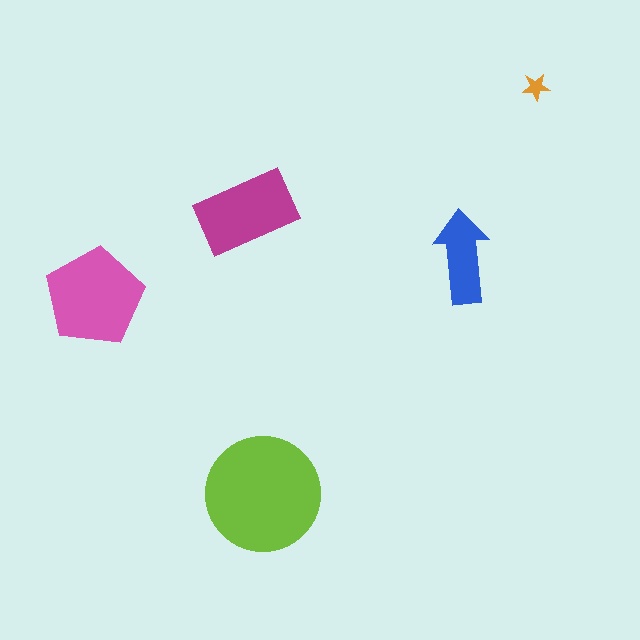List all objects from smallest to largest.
The orange star, the blue arrow, the magenta rectangle, the pink pentagon, the lime circle.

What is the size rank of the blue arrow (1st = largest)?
4th.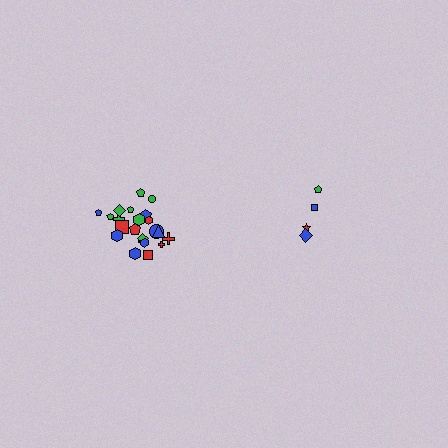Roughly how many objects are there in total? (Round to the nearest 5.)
Roughly 25 objects in total.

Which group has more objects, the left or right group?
The left group.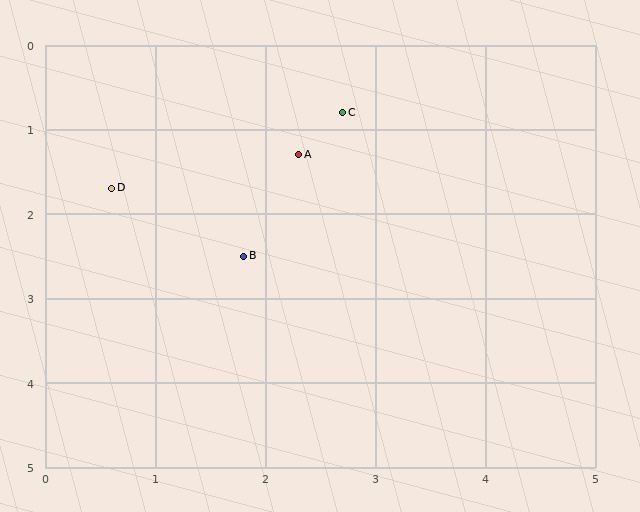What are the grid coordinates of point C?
Point C is at approximately (2.7, 0.8).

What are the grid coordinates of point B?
Point B is at approximately (1.8, 2.5).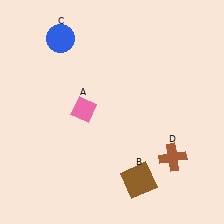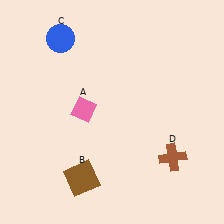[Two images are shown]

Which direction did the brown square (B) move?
The brown square (B) moved left.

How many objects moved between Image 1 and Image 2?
1 object moved between the two images.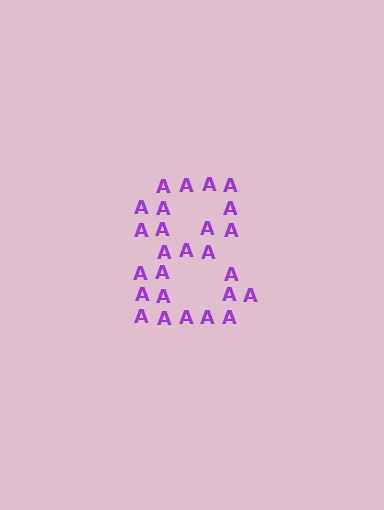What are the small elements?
The small elements are letter A's.